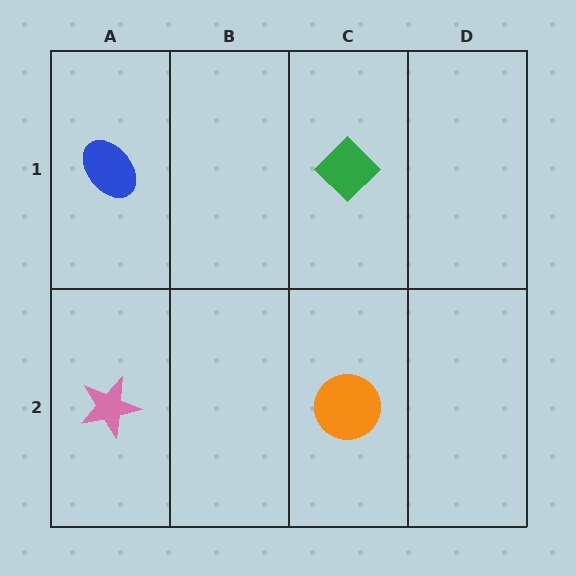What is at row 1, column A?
A blue ellipse.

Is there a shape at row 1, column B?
No, that cell is empty.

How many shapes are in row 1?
2 shapes.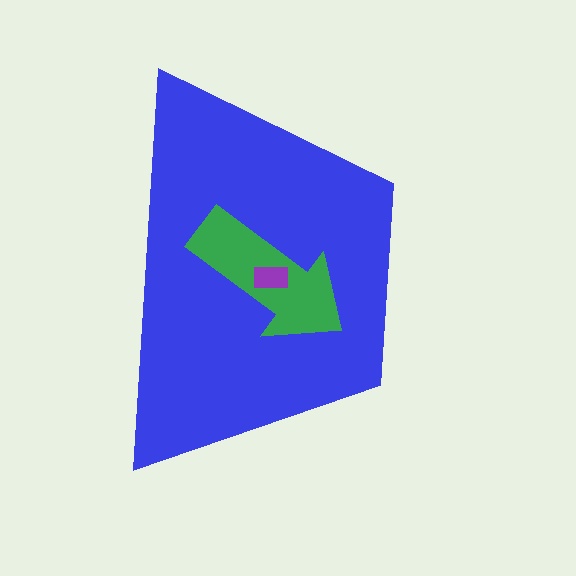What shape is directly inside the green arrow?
The purple rectangle.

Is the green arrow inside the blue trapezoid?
Yes.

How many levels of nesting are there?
3.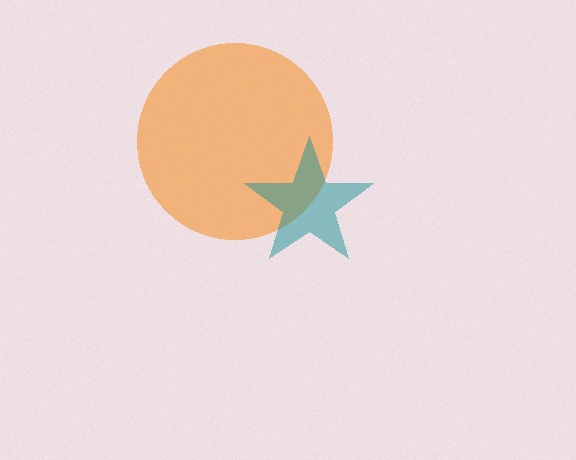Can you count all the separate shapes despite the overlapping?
Yes, there are 2 separate shapes.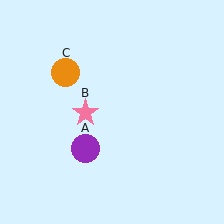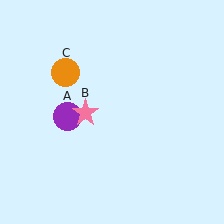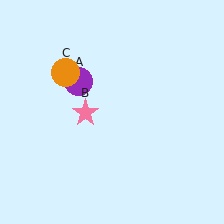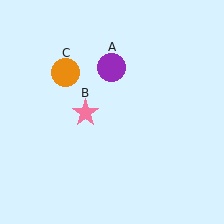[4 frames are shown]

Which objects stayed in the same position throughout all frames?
Pink star (object B) and orange circle (object C) remained stationary.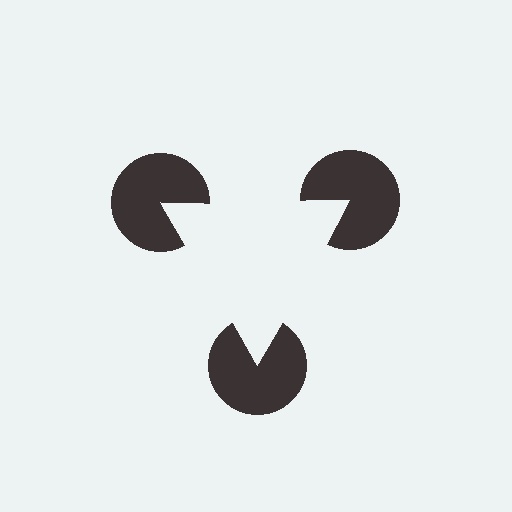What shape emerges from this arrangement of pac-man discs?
An illusory triangle — its edges are inferred from the aligned wedge cuts in the pac-man discs, not physically drawn.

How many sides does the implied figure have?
3 sides.